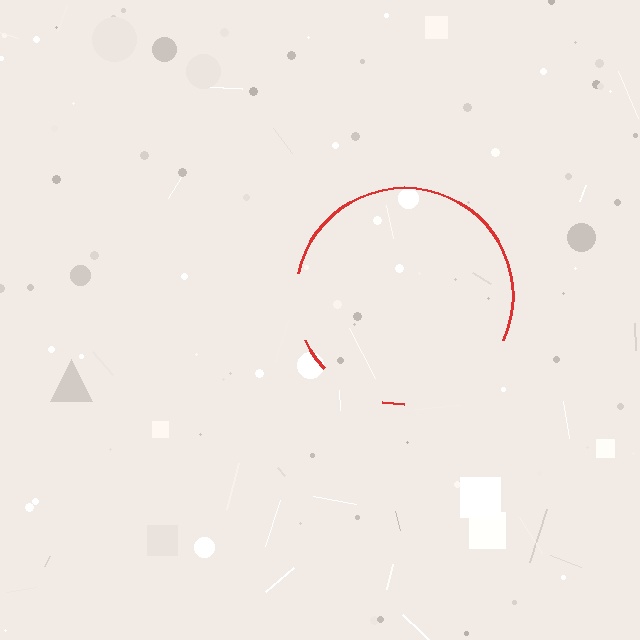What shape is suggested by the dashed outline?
The dashed outline suggests a circle.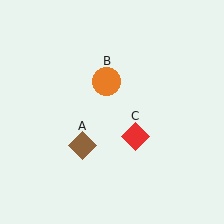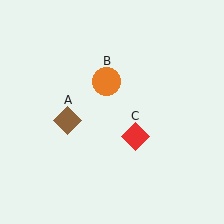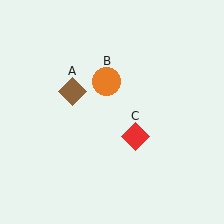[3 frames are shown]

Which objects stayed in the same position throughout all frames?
Orange circle (object B) and red diamond (object C) remained stationary.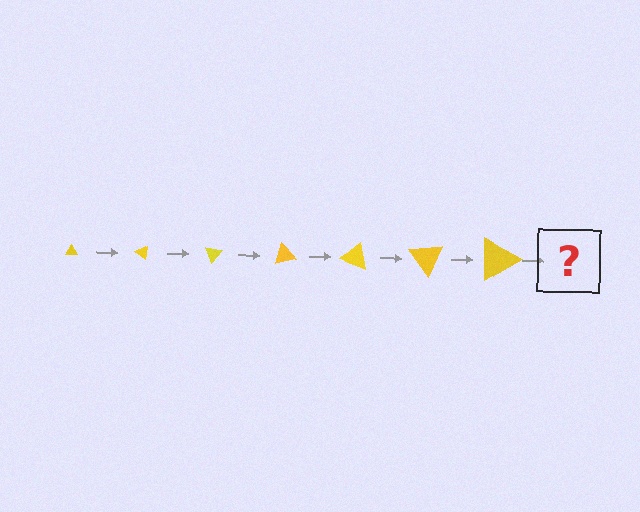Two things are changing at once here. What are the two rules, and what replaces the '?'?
The two rules are that the triangle grows larger each step and it rotates 35 degrees each step. The '?' should be a triangle, larger than the previous one and rotated 245 degrees from the start.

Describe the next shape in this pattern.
It should be a triangle, larger than the previous one and rotated 245 degrees from the start.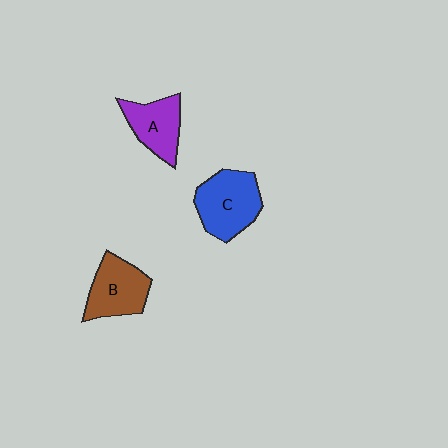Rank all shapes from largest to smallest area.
From largest to smallest: C (blue), B (brown), A (purple).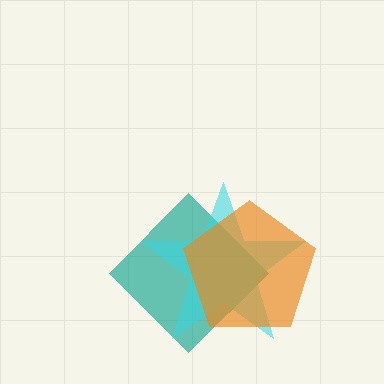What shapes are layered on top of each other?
The layered shapes are: a teal diamond, a cyan star, an orange pentagon.